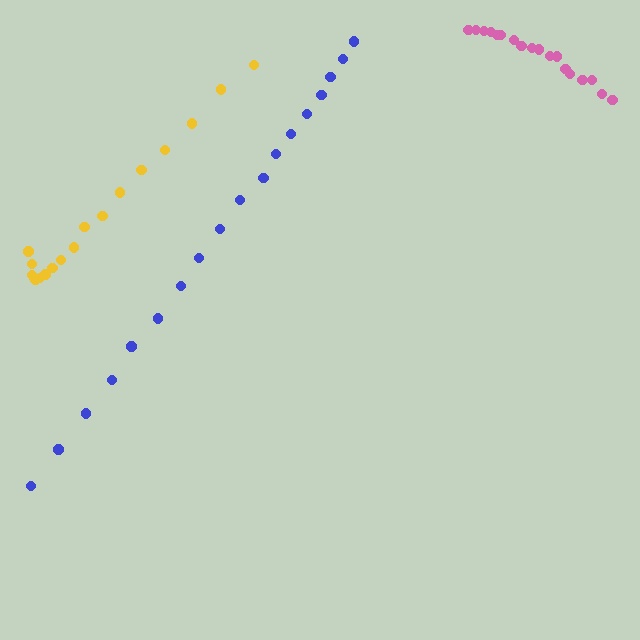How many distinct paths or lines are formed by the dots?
There are 3 distinct paths.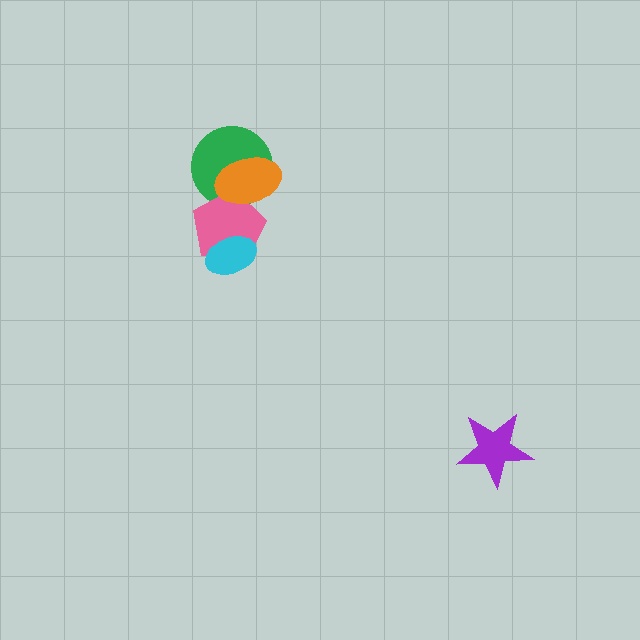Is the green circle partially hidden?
Yes, it is partially covered by another shape.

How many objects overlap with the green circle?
2 objects overlap with the green circle.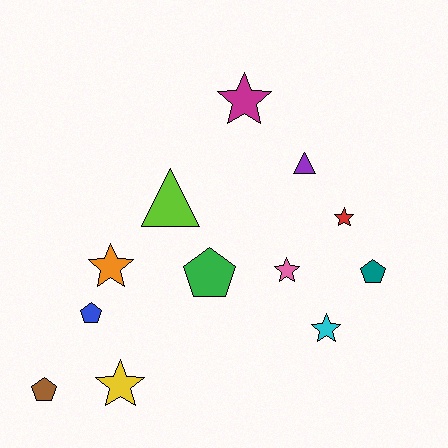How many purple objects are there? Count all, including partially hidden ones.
There is 1 purple object.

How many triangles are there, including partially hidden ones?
There are 2 triangles.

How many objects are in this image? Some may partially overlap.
There are 12 objects.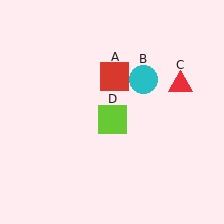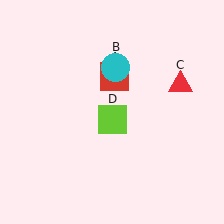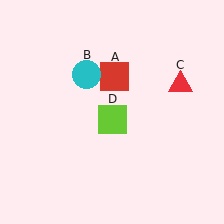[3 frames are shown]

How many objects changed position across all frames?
1 object changed position: cyan circle (object B).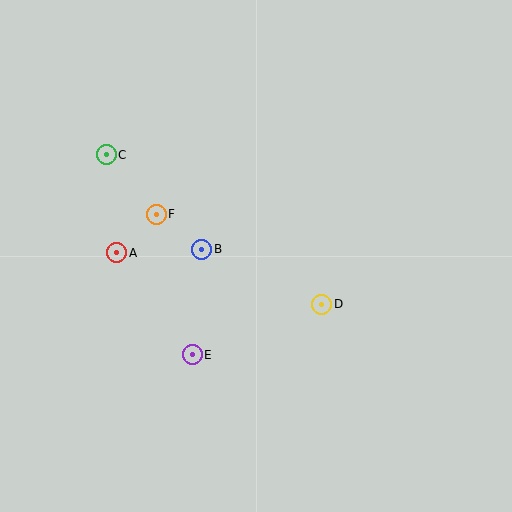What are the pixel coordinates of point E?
Point E is at (192, 355).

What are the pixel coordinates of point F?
Point F is at (156, 214).